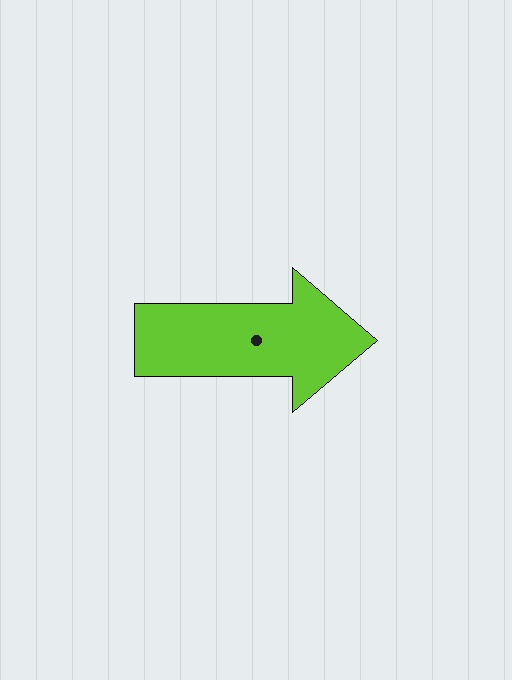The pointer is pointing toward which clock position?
Roughly 3 o'clock.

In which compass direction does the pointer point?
East.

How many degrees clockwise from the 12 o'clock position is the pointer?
Approximately 90 degrees.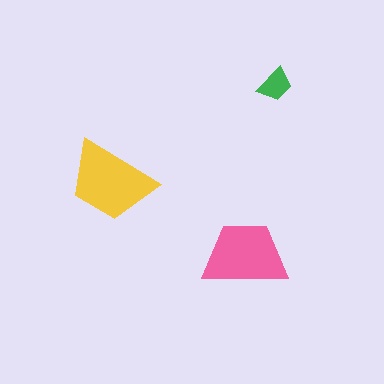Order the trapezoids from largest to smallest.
the yellow one, the pink one, the green one.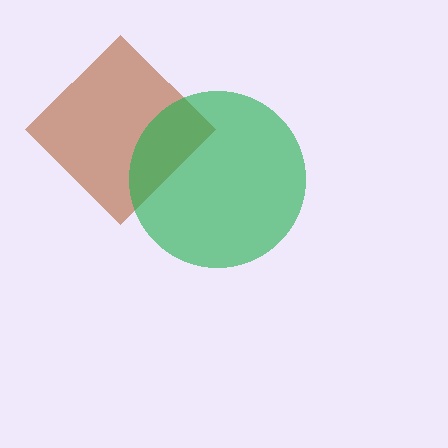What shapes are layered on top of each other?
The layered shapes are: a brown diamond, a green circle.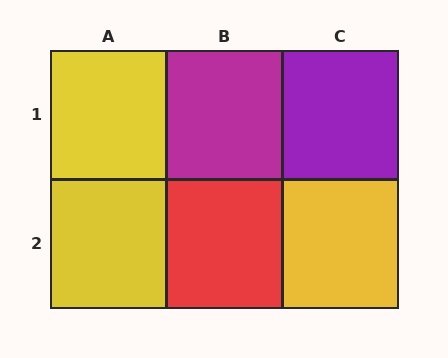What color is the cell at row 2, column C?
Yellow.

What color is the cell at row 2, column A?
Yellow.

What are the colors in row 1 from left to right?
Yellow, magenta, purple.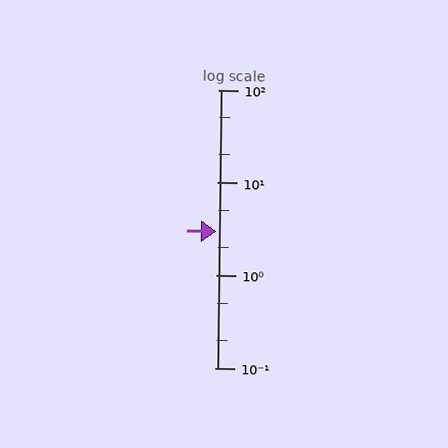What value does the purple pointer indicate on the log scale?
The pointer indicates approximately 3.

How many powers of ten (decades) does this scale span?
The scale spans 3 decades, from 0.1 to 100.